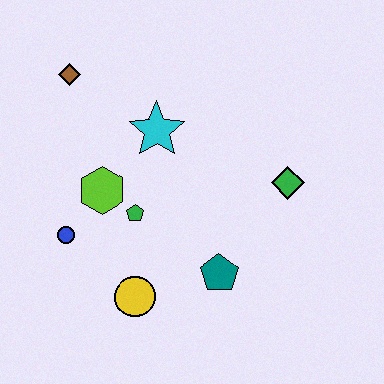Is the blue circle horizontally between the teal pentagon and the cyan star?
No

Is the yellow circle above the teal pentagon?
No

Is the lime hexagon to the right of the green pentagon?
No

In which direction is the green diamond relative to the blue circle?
The green diamond is to the right of the blue circle.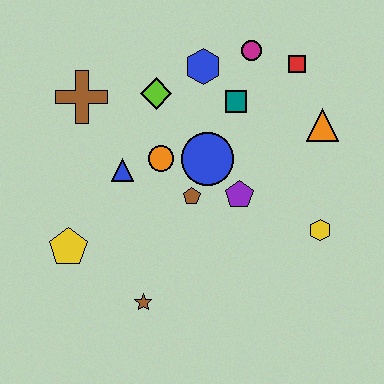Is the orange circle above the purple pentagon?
Yes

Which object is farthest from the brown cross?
The yellow hexagon is farthest from the brown cross.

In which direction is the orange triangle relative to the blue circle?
The orange triangle is to the right of the blue circle.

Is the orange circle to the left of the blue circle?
Yes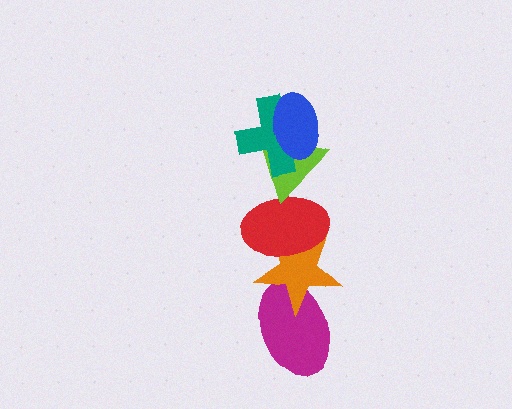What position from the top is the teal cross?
The teal cross is 2nd from the top.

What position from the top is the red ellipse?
The red ellipse is 4th from the top.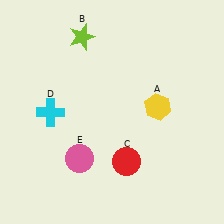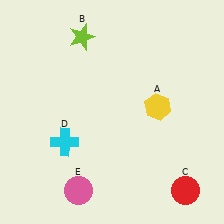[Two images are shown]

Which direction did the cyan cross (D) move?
The cyan cross (D) moved down.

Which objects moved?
The objects that moved are: the red circle (C), the cyan cross (D), the pink circle (E).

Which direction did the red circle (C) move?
The red circle (C) moved right.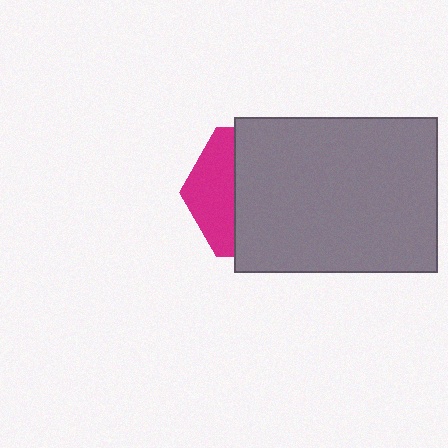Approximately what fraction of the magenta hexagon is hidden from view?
Roughly 68% of the magenta hexagon is hidden behind the gray rectangle.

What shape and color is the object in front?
The object in front is a gray rectangle.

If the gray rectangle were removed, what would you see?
You would see the complete magenta hexagon.